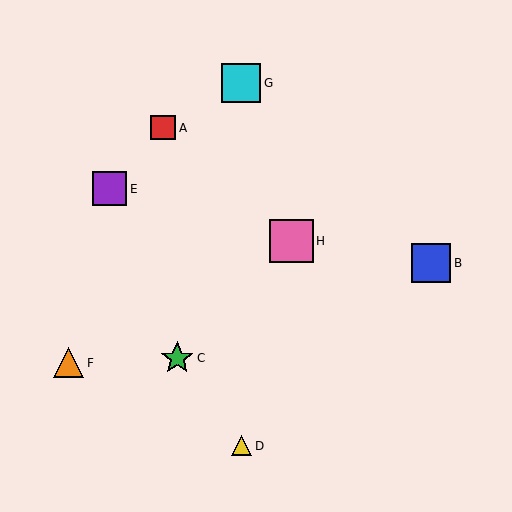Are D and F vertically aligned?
No, D is at x≈241 and F is at x≈68.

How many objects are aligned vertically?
2 objects (D, G) are aligned vertically.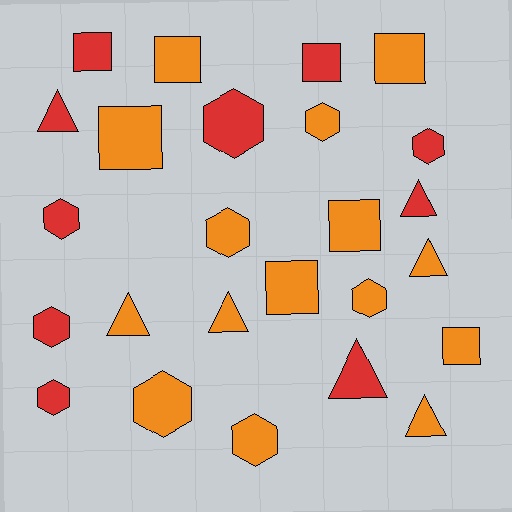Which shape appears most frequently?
Hexagon, with 10 objects.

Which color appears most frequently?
Orange, with 15 objects.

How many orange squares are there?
There are 6 orange squares.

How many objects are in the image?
There are 25 objects.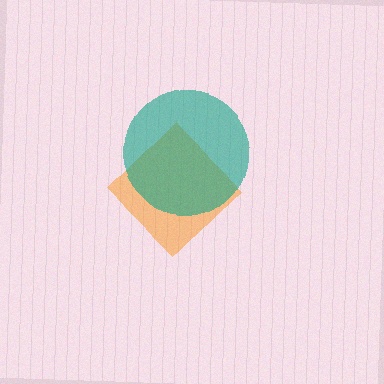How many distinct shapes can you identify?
There are 2 distinct shapes: an orange diamond, a teal circle.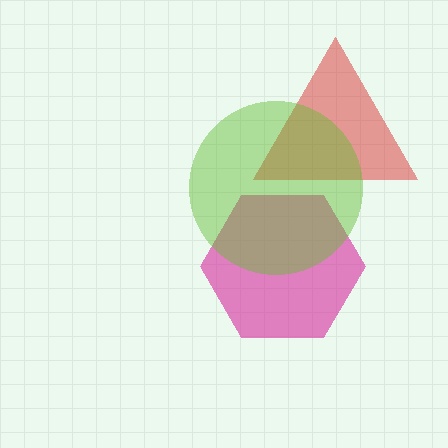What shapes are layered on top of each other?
The layered shapes are: a magenta hexagon, a red triangle, a lime circle.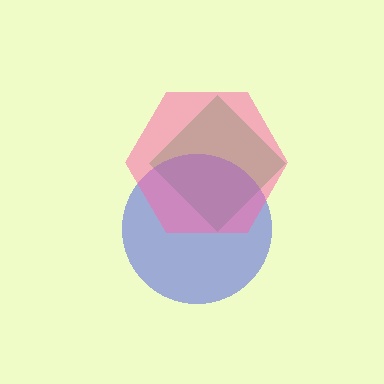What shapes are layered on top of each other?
The layered shapes are: a green diamond, a blue circle, a pink hexagon.